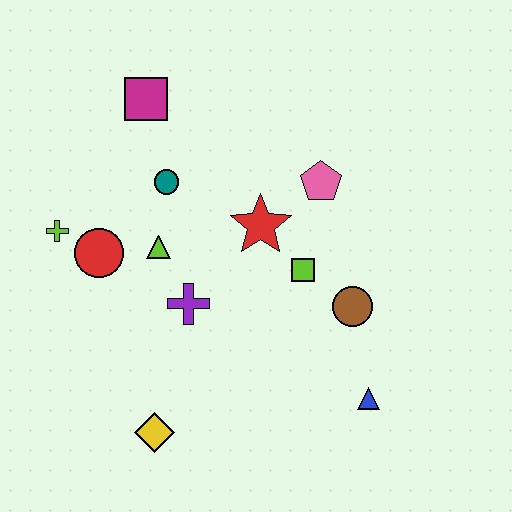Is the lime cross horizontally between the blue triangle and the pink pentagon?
No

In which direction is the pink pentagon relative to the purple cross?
The pink pentagon is to the right of the purple cross.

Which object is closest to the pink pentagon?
The red star is closest to the pink pentagon.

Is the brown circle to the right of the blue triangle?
No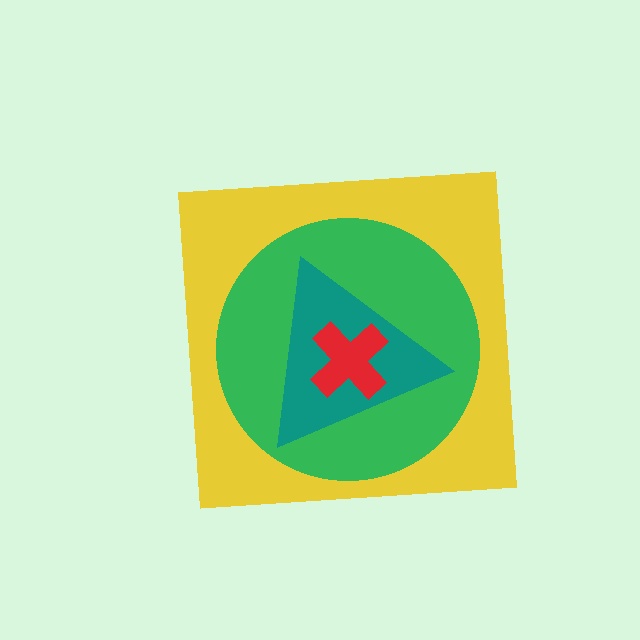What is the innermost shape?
The red cross.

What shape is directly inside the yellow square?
The green circle.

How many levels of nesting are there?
4.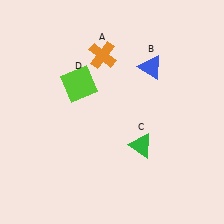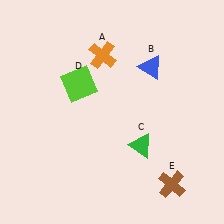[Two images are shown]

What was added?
A brown cross (E) was added in Image 2.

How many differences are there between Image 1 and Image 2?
There is 1 difference between the two images.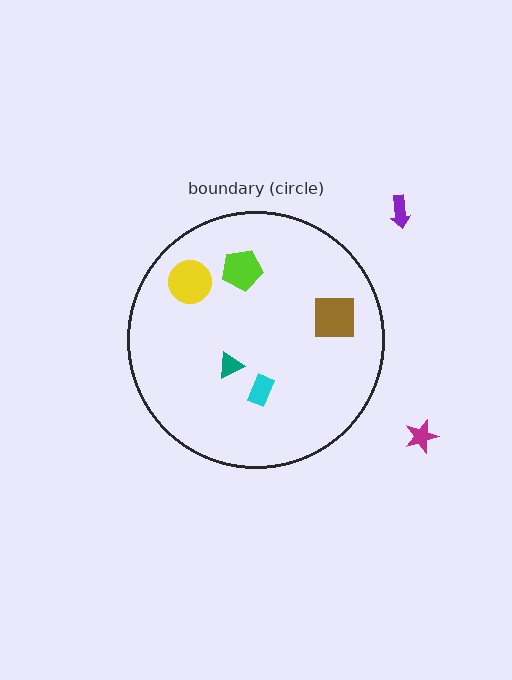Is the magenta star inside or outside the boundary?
Outside.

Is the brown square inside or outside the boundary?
Inside.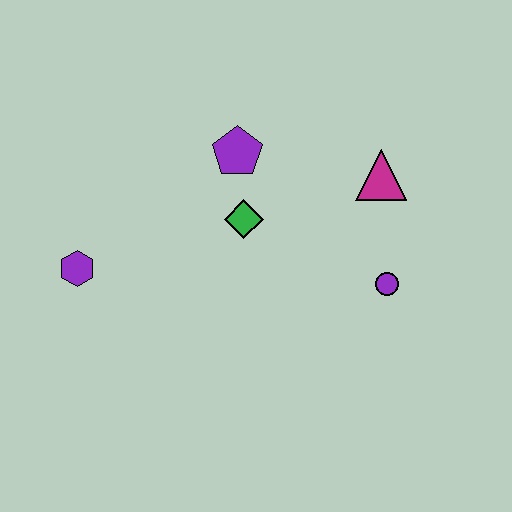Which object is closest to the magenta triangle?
The purple circle is closest to the magenta triangle.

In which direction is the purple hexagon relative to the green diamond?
The purple hexagon is to the left of the green diamond.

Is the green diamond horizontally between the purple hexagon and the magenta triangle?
Yes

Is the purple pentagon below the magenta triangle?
No